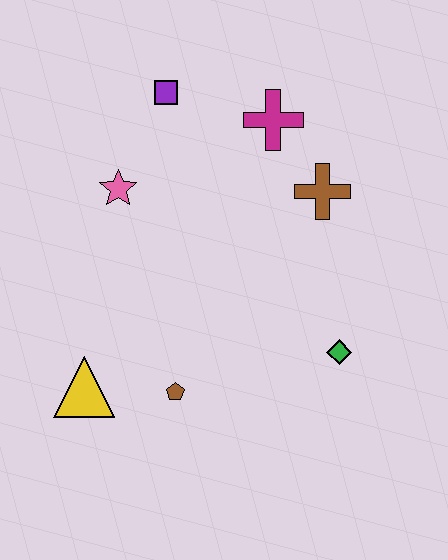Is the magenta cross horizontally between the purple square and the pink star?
No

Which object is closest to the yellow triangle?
The brown pentagon is closest to the yellow triangle.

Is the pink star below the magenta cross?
Yes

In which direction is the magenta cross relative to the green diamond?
The magenta cross is above the green diamond.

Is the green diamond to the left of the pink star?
No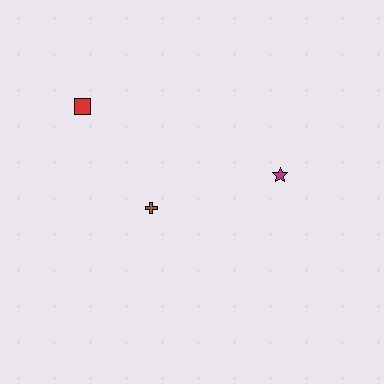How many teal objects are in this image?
There are no teal objects.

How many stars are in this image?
There is 1 star.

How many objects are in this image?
There are 3 objects.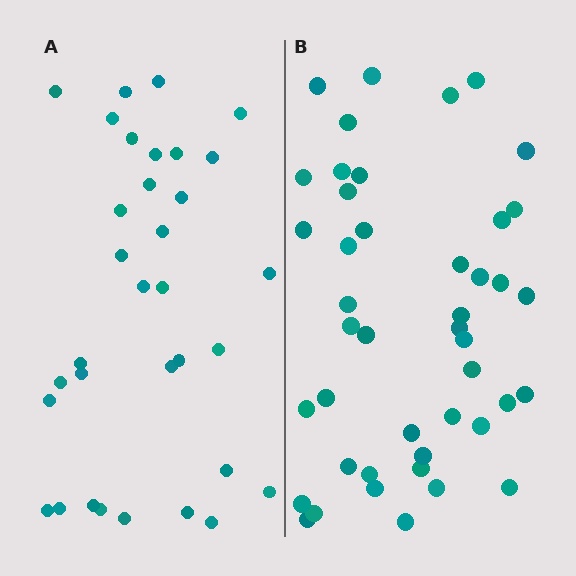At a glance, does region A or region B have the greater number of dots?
Region B (the right region) has more dots.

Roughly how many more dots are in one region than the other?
Region B has roughly 12 or so more dots than region A.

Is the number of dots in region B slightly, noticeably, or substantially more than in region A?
Region B has noticeably more, but not dramatically so. The ratio is roughly 1.3 to 1.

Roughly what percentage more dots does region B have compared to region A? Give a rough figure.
About 35% more.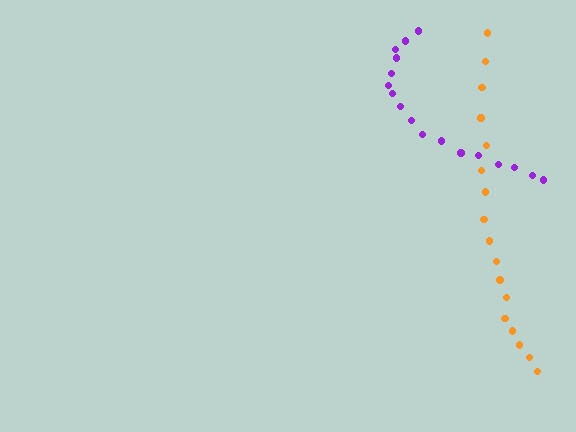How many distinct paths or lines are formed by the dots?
There are 2 distinct paths.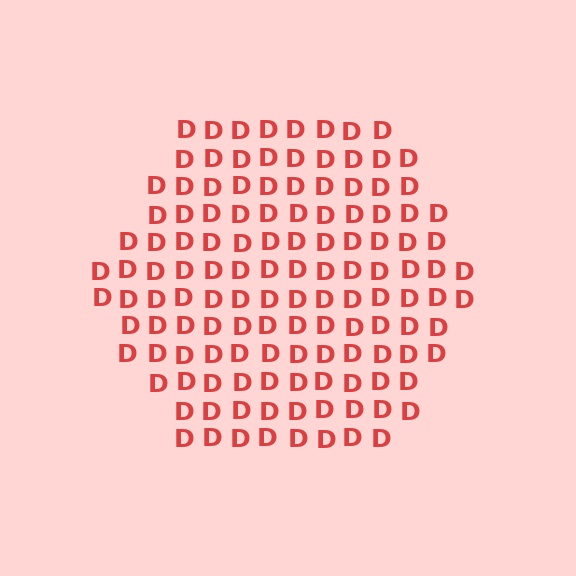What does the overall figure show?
The overall figure shows a hexagon.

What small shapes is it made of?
It is made of small letter D's.